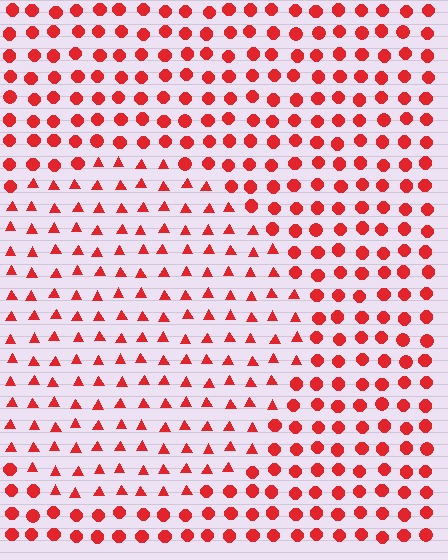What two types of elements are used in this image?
The image uses triangles inside the circle region and circles outside it.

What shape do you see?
I see a circle.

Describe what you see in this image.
The image is filled with small red elements arranged in a uniform grid. A circle-shaped region contains triangles, while the surrounding area contains circles. The boundary is defined purely by the change in element shape.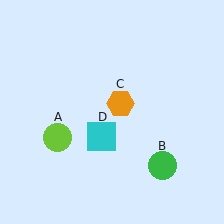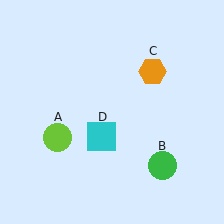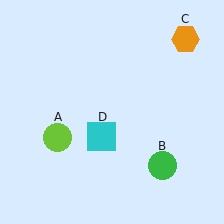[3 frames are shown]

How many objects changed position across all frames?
1 object changed position: orange hexagon (object C).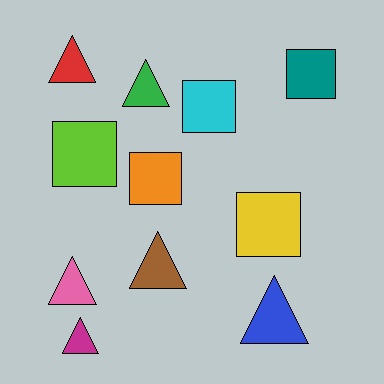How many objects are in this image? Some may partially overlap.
There are 11 objects.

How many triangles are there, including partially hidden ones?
There are 6 triangles.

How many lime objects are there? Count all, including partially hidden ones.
There is 1 lime object.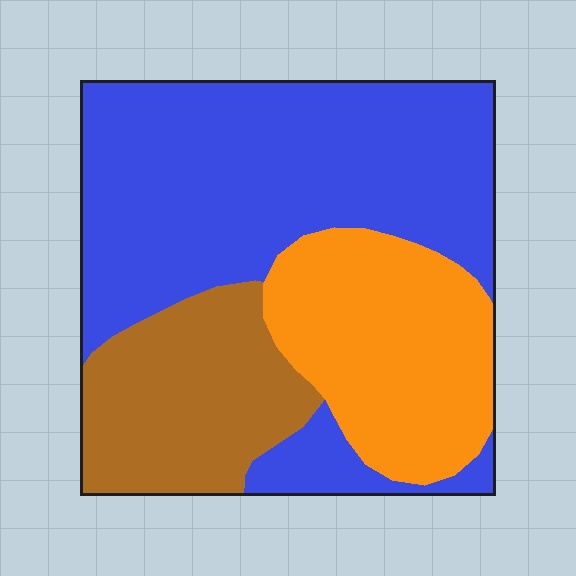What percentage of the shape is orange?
Orange takes up between a quarter and a half of the shape.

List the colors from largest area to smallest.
From largest to smallest: blue, orange, brown.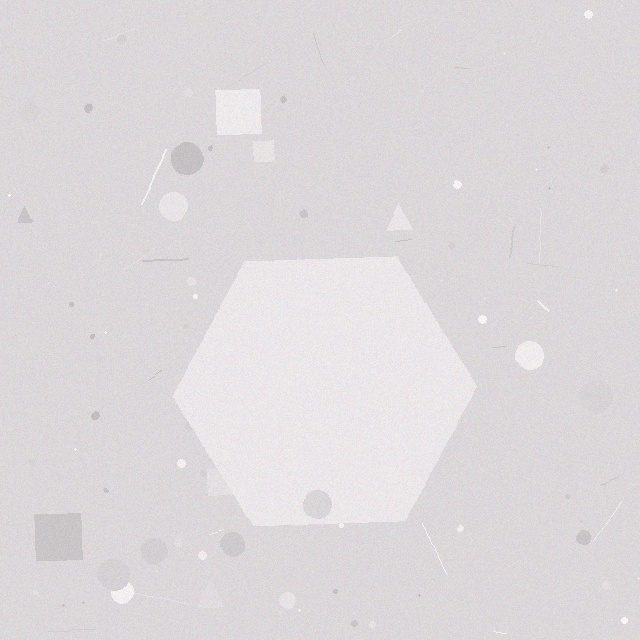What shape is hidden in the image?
A hexagon is hidden in the image.